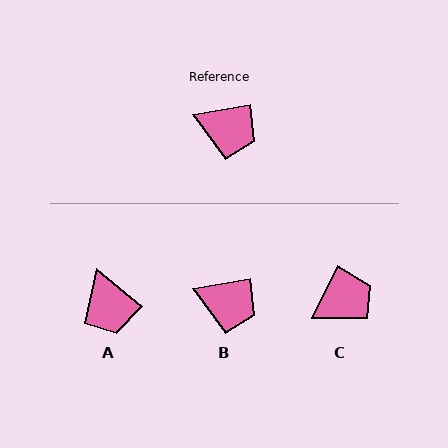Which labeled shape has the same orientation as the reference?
B.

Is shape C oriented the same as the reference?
No, it is off by about 54 degrees.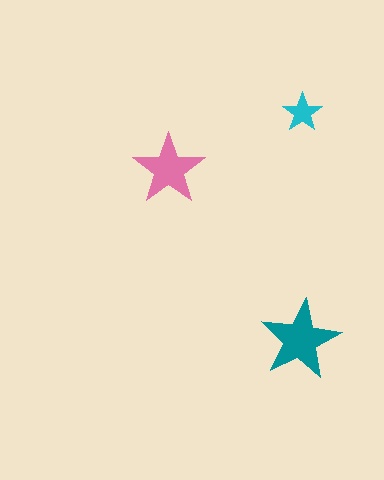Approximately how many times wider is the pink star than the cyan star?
About 2 times wider.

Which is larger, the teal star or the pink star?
The teal one.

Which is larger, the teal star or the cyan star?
The teal one.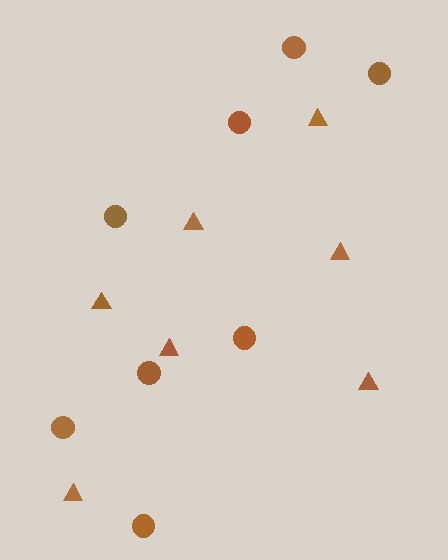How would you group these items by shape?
There are 2 groups: one group of triangles (7) and one group of circles (8).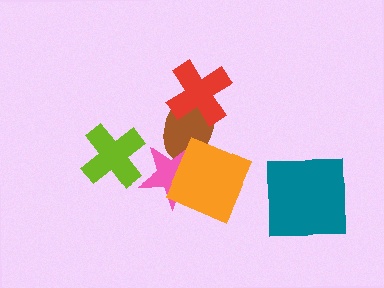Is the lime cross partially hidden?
Yes, it is partially covered by another shape.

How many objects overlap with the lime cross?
1 object overlaps with the lime cross.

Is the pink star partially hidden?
Yes, it is partially covered by another shape.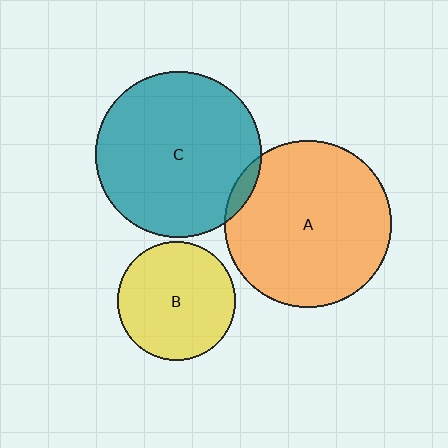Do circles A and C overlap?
Yes.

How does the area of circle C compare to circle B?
Approximately 2.0 times.